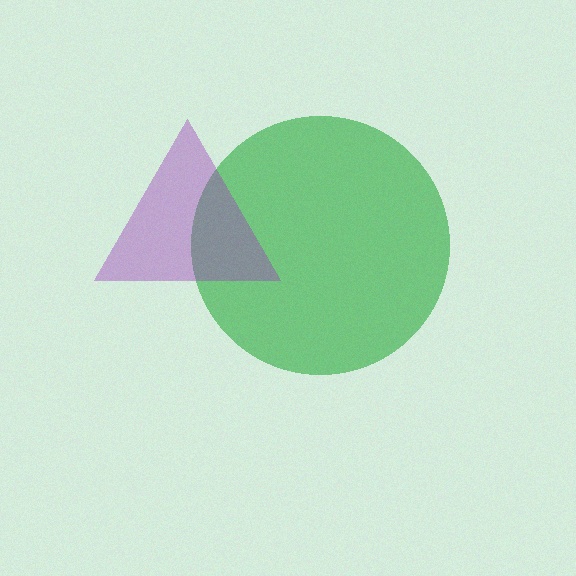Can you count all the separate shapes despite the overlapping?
Yes, there are 2 separate shapes.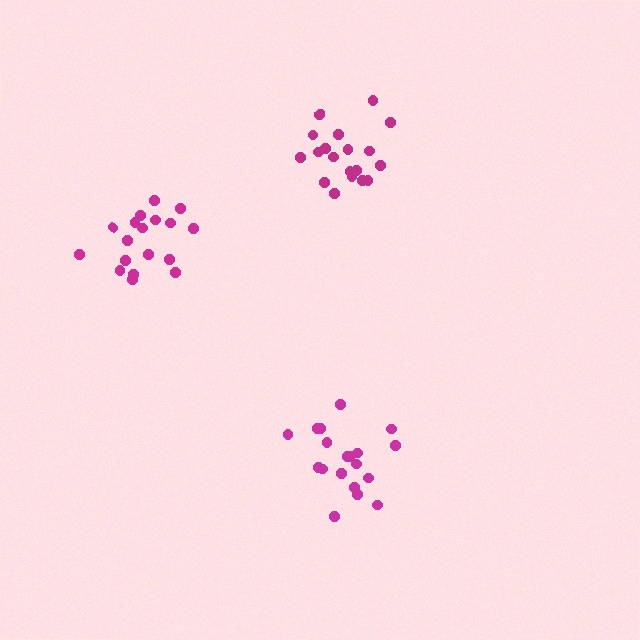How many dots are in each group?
Group 1: 19 dots, Group 2: 18 dots, Group 3: 19 dots (56 total).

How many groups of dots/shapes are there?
There are 3 groups.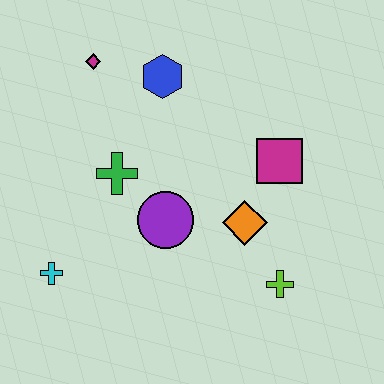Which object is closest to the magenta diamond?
The blue hexagon is closest to the magenta diamond.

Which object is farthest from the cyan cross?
The magenta square is farthest from the cyan cross.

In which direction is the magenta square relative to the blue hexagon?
The magenta square is to the right of the blue hexagon.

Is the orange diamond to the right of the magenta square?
No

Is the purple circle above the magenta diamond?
No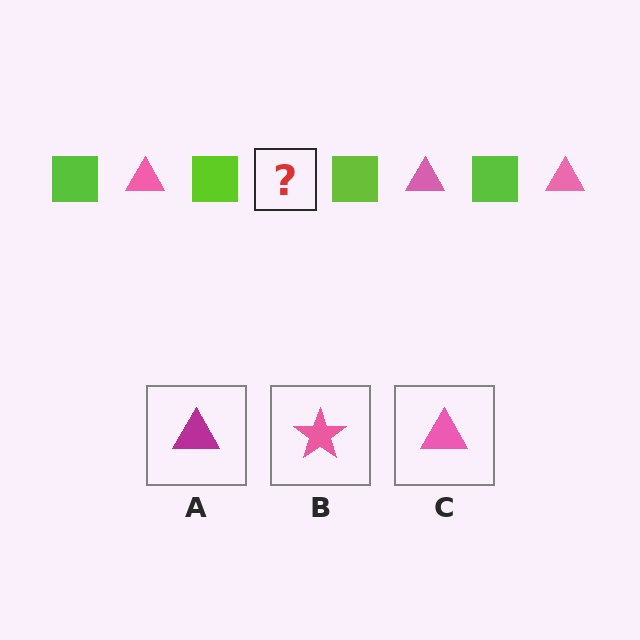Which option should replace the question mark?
Option C.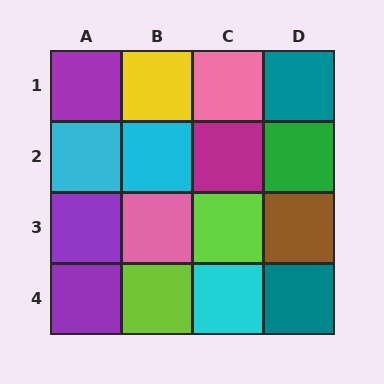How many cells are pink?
2 cells are pink.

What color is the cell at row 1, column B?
Yellow.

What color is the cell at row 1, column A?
Purple.